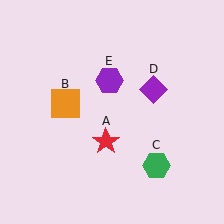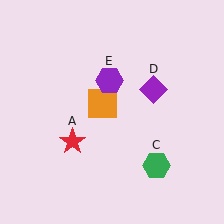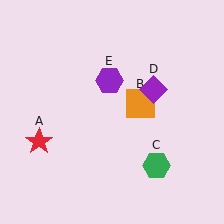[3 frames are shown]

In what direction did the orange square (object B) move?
The orange square (object B) moved right.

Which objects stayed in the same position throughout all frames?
Green hexagon (object C) and purple diamond (object D) and purple hexagon (object E) remained stationary.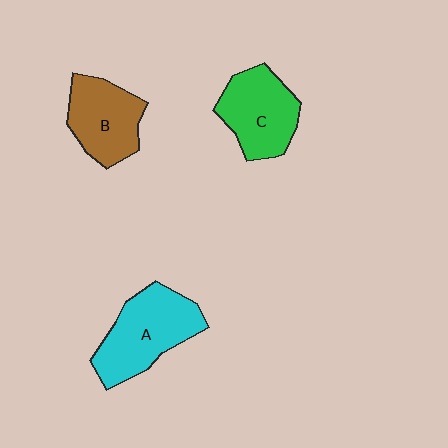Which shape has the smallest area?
Shape B (brown).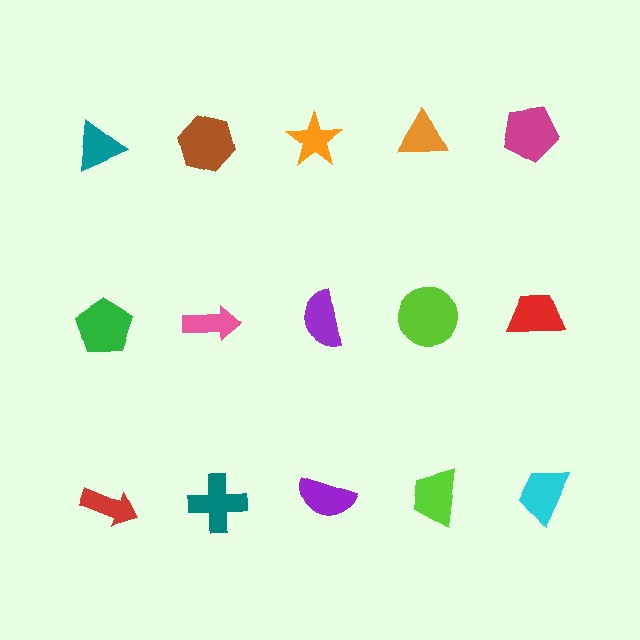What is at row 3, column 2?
A teal cross.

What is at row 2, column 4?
A lime circle.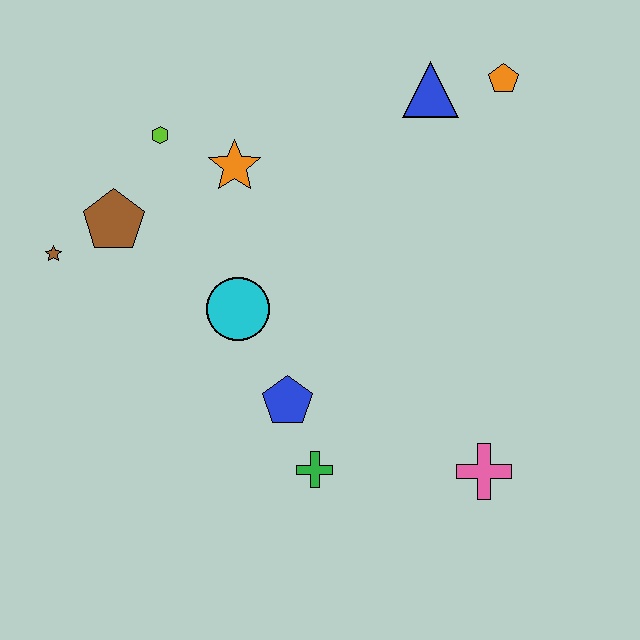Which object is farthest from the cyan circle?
The orange pentagon is farthest from the cyan circle.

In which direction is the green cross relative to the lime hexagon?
The green cross is below the lime hexagon.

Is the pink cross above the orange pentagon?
No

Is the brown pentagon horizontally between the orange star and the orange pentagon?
No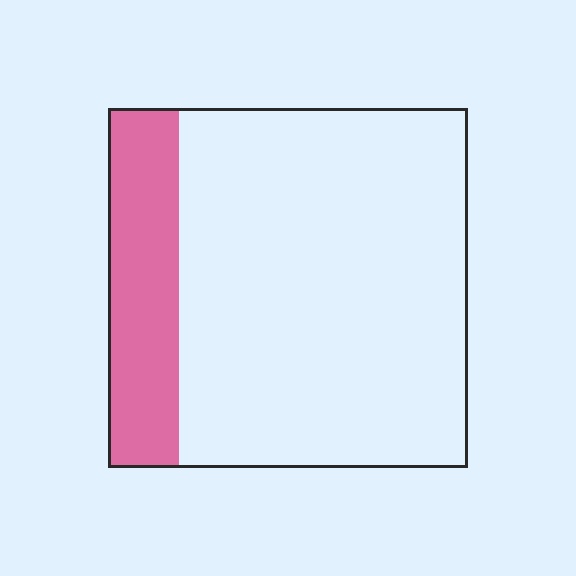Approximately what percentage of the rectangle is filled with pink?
Approximately 20%.